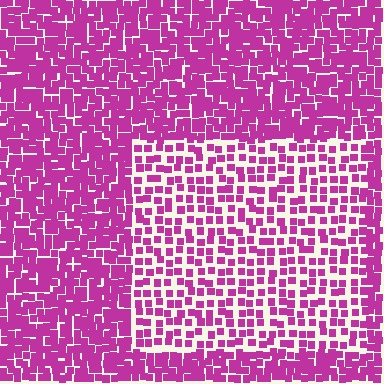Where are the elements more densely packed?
The elements are more densely packed outside the rectangle boundary.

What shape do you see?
I see a rectangle.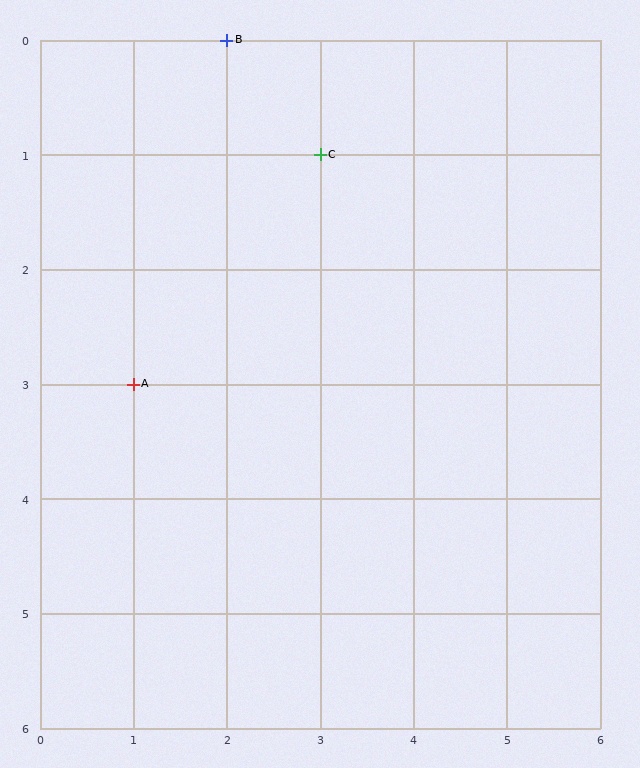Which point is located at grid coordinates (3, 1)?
Point C is at (3, 1).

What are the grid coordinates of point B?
Point B is at grid coordinates (2, 0).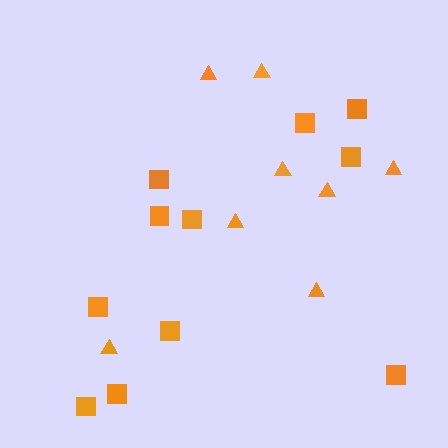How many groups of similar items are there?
There are 2 groups: one group of squares (11) and one group of triangles (8).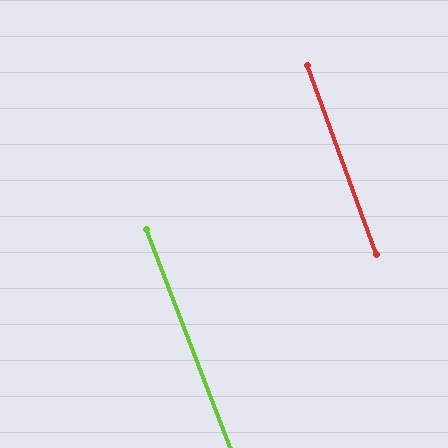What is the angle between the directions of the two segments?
Approximately 1 degree.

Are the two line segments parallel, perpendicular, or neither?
Parallel — their directions differ by only 1.1°.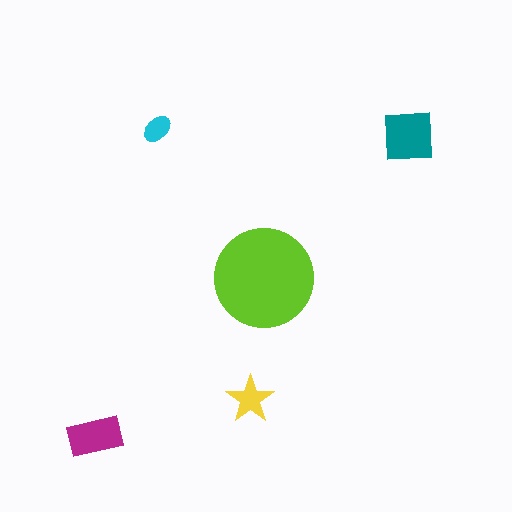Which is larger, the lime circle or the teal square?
The lime circle.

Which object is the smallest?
The cyan ellipse.